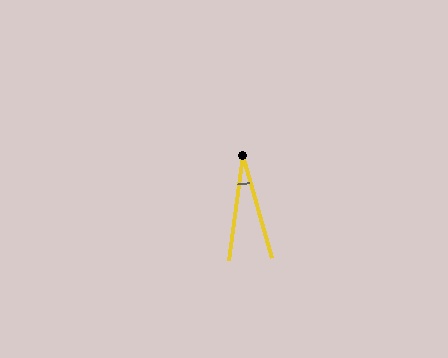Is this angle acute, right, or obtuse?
It is acute.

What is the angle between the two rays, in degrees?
Approximately 24 degrees.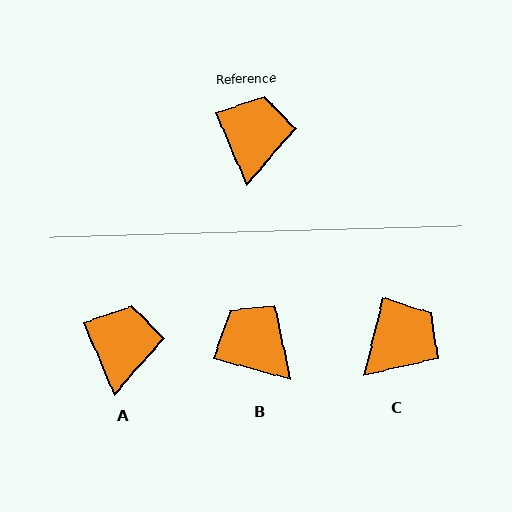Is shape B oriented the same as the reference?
No, it is off by about 52 degrees.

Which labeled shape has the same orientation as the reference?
A.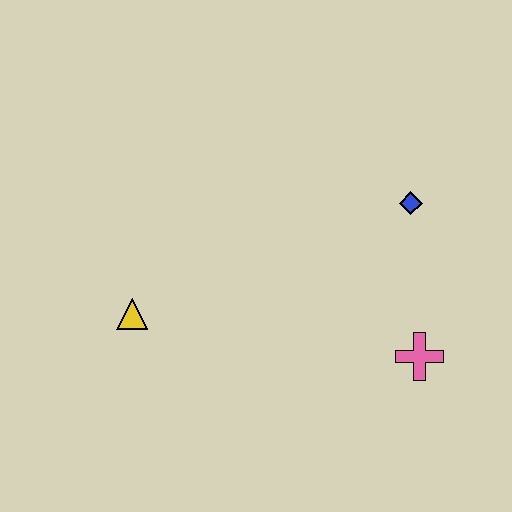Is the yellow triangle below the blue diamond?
Yes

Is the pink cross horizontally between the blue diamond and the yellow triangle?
No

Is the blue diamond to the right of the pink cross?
No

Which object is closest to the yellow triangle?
The pink cross is closest to the yellow triangle.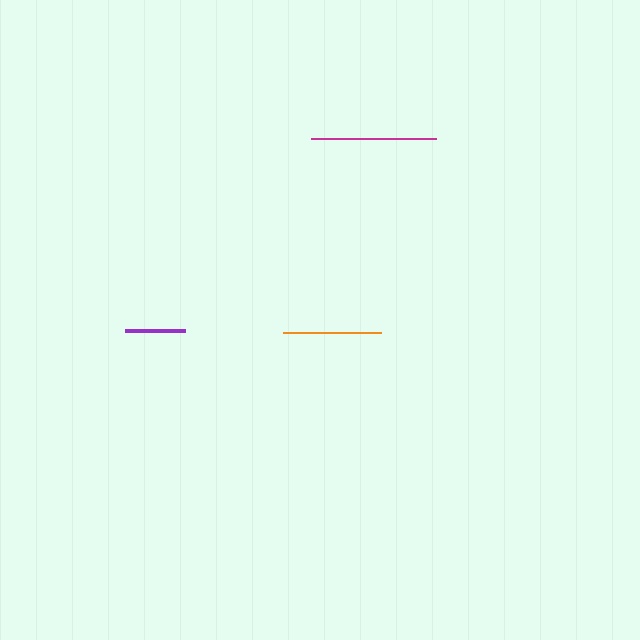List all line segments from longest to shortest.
From longest to shortest: magenta, orange, purple.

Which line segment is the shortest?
The purple line is the shortest at approximately 61 pixels.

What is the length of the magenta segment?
The magenta segment is approximately 125 pixels long.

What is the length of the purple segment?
The purple segment is approximately 61 pixels long.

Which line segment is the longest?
The magenta line is the longest at approximately 125 pixels.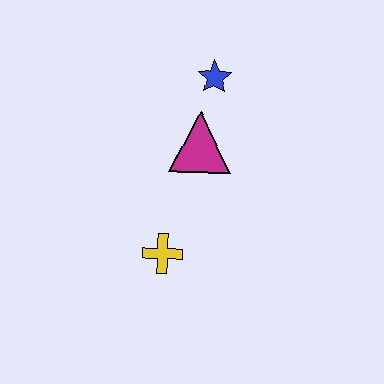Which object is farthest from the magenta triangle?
The yellow cross is farthest from the magenta triangle.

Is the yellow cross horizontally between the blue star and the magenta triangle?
No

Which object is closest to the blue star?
The magenta triangle is closest to the blue star.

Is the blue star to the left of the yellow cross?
No